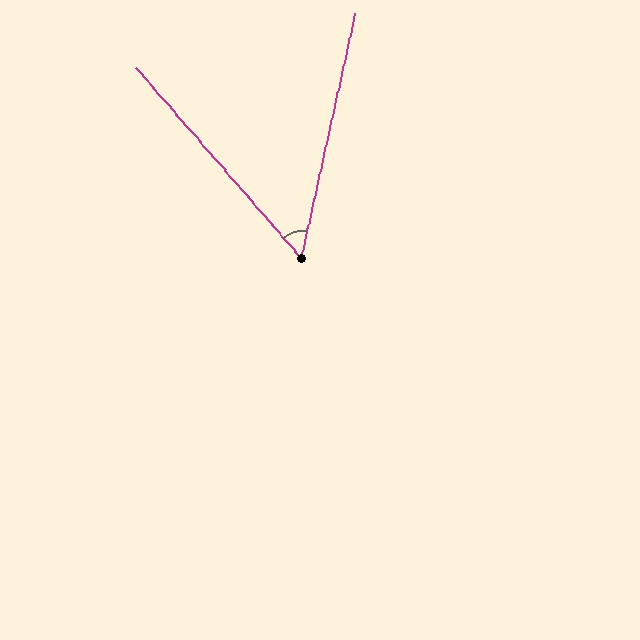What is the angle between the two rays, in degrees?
Approximately 54 degrees.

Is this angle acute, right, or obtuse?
It is acute.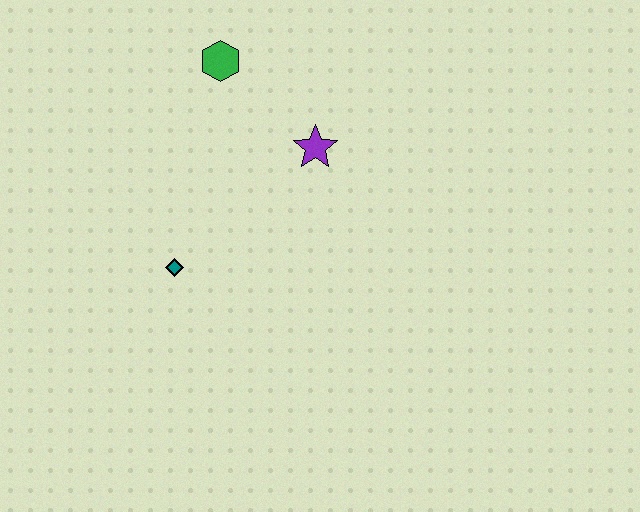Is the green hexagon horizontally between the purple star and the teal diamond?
Yes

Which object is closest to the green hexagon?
The purple star is closest to the green hexagon.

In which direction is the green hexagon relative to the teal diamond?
The green hexagon is above the teal diamond.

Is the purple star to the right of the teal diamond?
Yes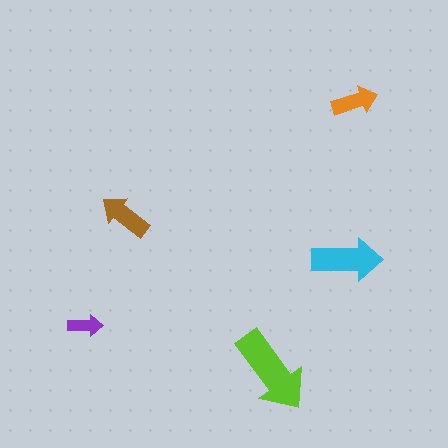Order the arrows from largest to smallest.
the lime one, the cyan one, the brown one, the orange one, the purple one.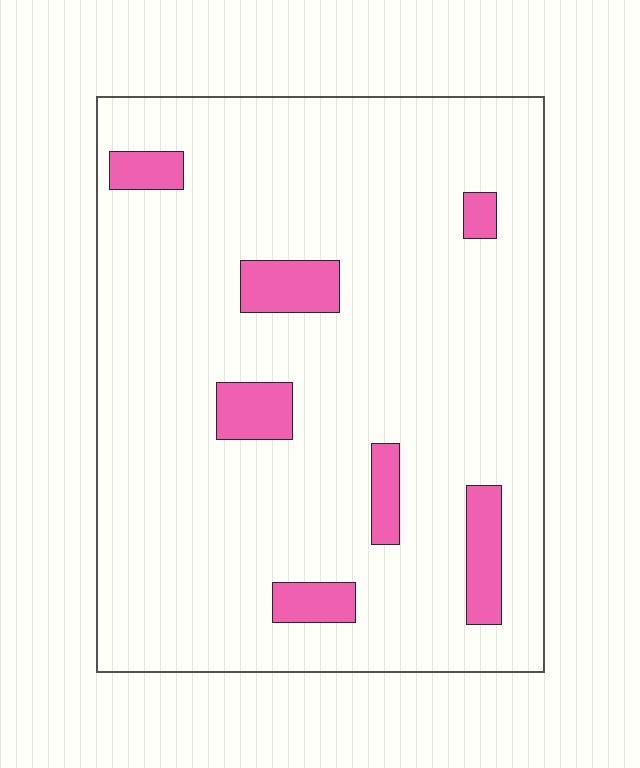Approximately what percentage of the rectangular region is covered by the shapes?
Approximately 10%.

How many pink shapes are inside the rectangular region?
7.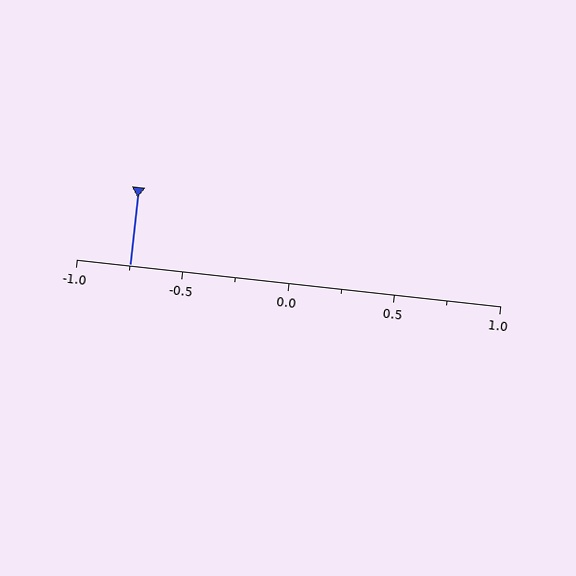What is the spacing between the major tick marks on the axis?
The major ticks are spaced 0.5 apart.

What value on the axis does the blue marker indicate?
The marker indicates approximately -0.75.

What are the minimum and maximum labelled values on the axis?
The axis runs from -1.0 to 1.0.